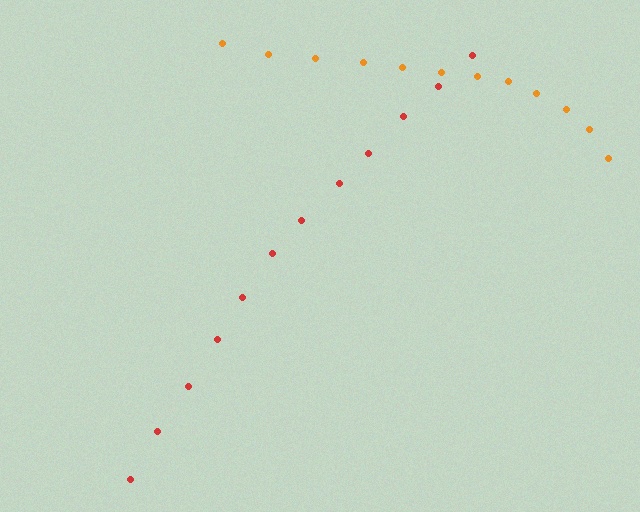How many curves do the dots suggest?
There are 2 distinct paths.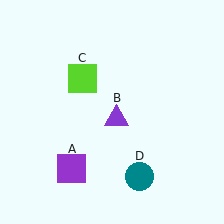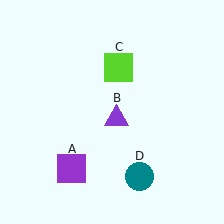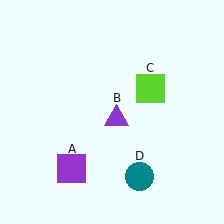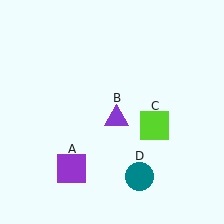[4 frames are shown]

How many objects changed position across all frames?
1 object changed position: lime square (object C).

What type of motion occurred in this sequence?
The lime square (object C) rotated clockwise around the center of the scene.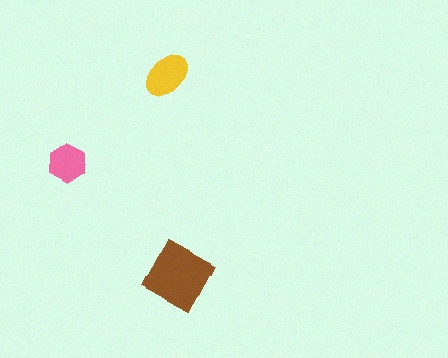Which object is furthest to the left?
The pink hexagon is leftmost.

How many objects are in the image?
There are 3 objects in the image.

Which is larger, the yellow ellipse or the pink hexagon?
The yellow ellipse.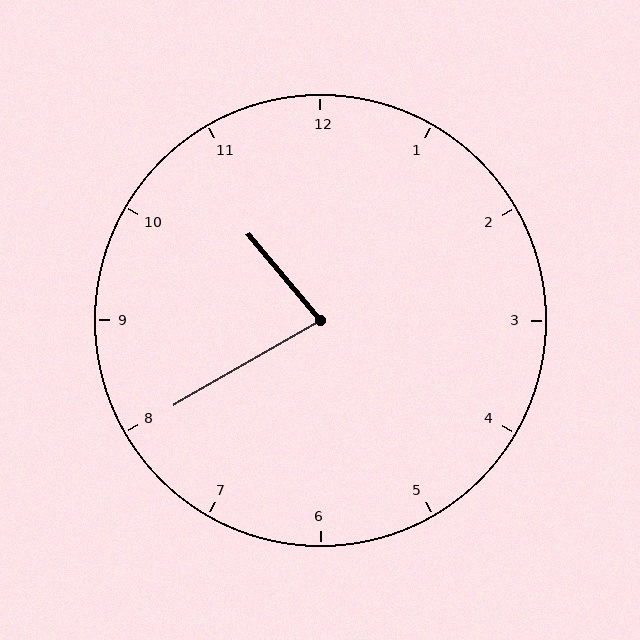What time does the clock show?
10:40.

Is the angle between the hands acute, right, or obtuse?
It is acute.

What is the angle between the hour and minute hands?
Approximately 80 degrees.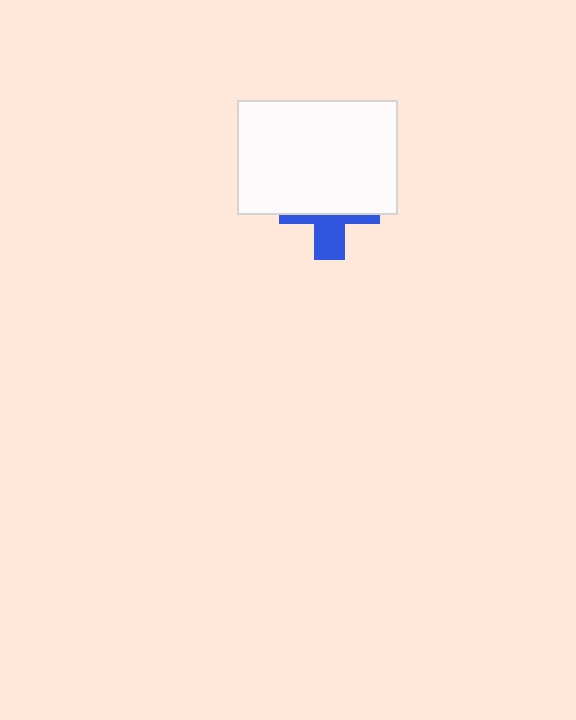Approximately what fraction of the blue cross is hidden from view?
Roughly 63% of the blue cross is hidden behind the white rectangle.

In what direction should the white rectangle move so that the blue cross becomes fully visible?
The white rectangle should move up. That is the shortest direction to clear the overlap and leave the blue cross fully visible.